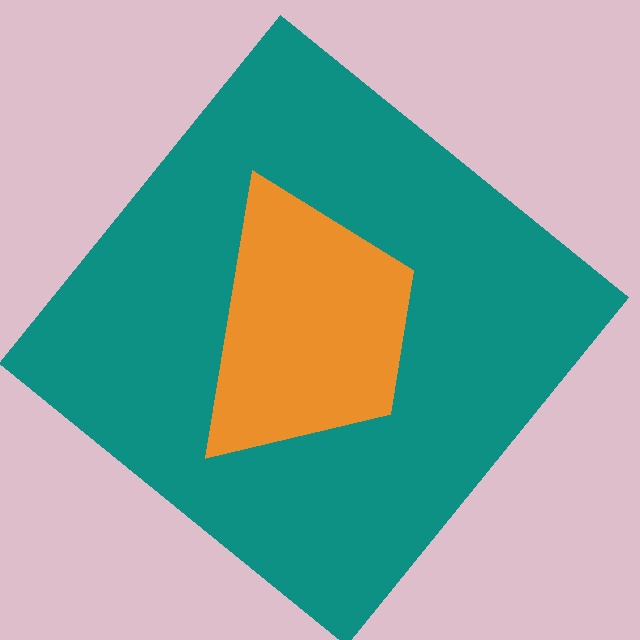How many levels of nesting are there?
2.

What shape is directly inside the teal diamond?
The orange trapezoid.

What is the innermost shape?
The orange trapezoid.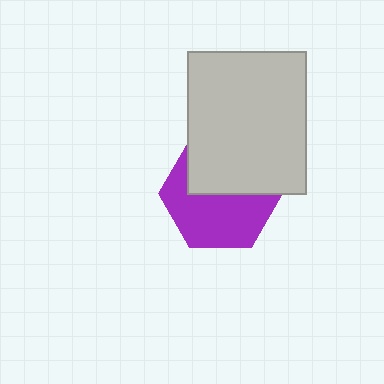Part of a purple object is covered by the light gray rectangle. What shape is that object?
It is a hexagon.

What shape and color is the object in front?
The object in front is a light gray rectangle.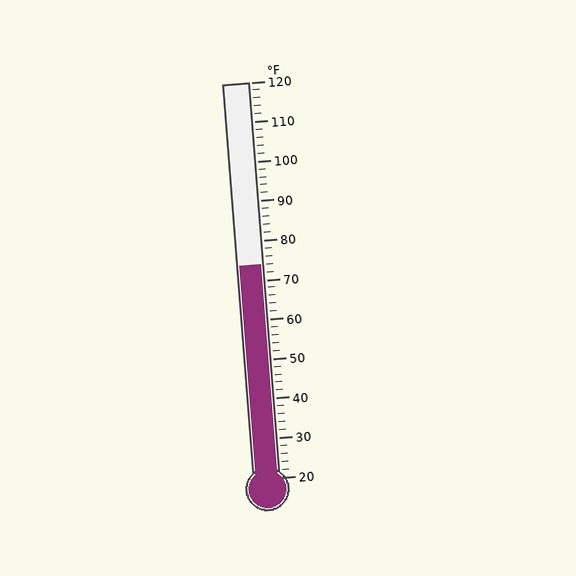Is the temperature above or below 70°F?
The temperature is above 70°F.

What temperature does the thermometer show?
The thermometer shows approximately 74°F.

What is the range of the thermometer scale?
The thermometer scale ranges from 20°F to 120°F.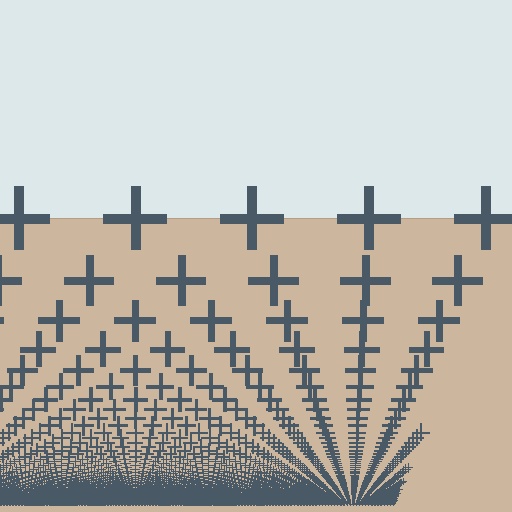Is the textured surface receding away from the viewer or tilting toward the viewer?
The surface appears to tilt toward the viewer. Texture elements get larger and sparser toward the top.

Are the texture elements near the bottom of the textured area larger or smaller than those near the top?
Smaller. The gradient is inverted — elements near the bottom are smaller and denser.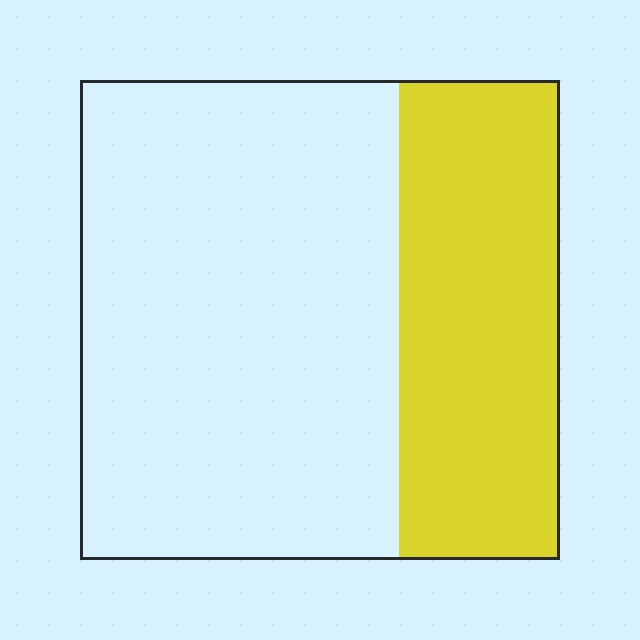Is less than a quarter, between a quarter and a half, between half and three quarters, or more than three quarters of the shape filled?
Between a quarter and a half.